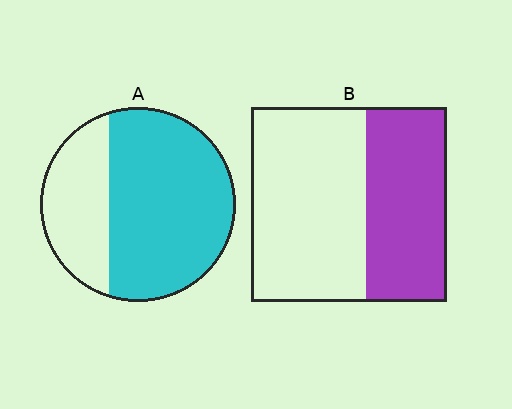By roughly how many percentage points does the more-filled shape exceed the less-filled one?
By roughly 25 percentage points (A over B).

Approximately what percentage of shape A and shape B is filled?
A is approximately 70% and B is approximately 40%.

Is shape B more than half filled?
No.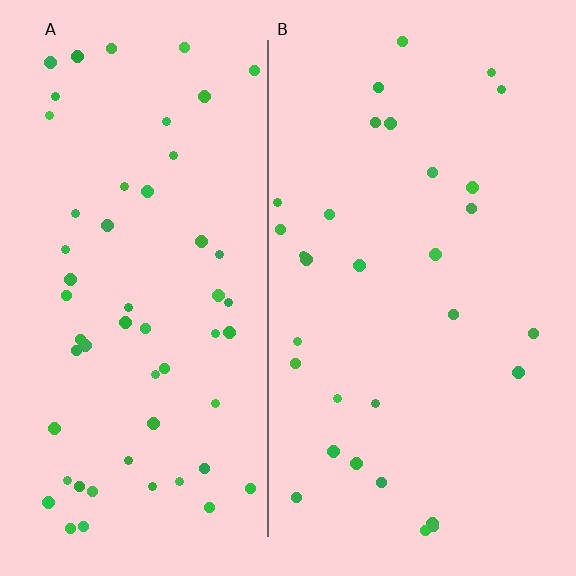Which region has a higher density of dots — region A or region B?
A (the left).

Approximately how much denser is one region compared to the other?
Approximately 1.8× — region A over region B.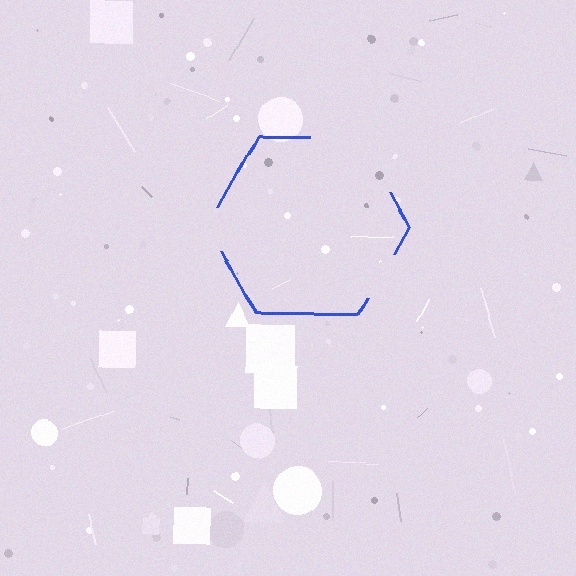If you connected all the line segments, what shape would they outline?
They would outline a hexagon.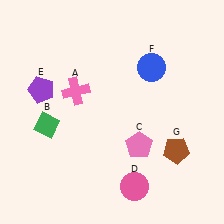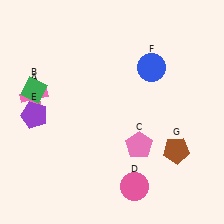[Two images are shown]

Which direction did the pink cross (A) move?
The pink cross (A) moved left.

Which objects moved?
The objects that moved are: the pink cross (A), the green diamond (B), the purple pentagon (E).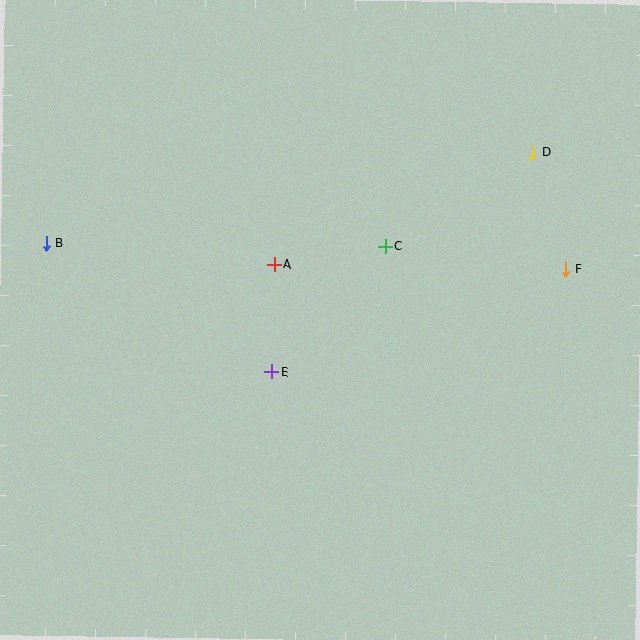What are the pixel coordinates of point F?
Point F is at (566, 269).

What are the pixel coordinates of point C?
Point C is at (386, 246).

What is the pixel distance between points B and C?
The distance between B and C is 339 pixels.